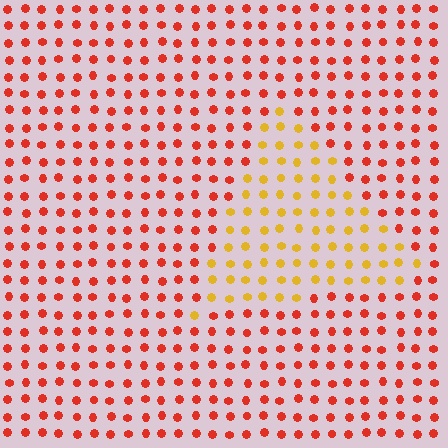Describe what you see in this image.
The image is filled with small red elements in a uniform arrangement. A triangle-shaped region is visible where the elements are tinted to a slightly different hue, forming a subtle color boundary.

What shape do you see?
I see a triangle.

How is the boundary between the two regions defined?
The boundary is defined purely by a slight shift in hue (about 42 degrees). Spacing, size, and orientation are identical on both sides.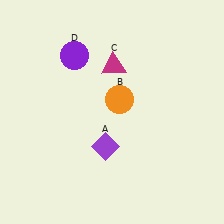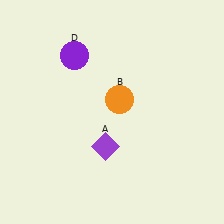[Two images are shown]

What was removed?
The magenta triangle (C) was removed in Image 2.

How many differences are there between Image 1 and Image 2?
There is 1 difference between the two images.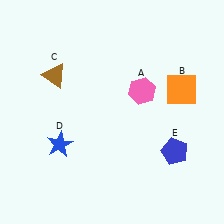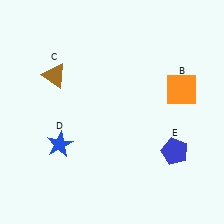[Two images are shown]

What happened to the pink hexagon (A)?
The pink hexagon (A) was removed in Image 2. It was in the top-right area of Image 1.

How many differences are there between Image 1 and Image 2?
There is 1 difference between the two images.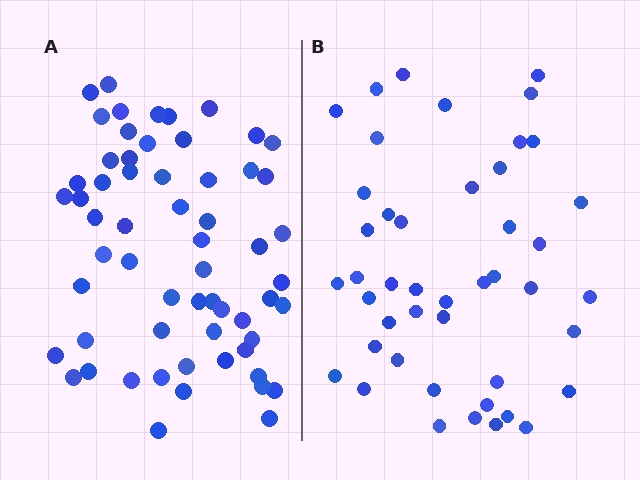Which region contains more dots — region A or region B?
Region A (the left region) has more dots.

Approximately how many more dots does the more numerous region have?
Region A has approximately 15 more dots than region B.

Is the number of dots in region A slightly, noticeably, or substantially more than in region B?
Region A has noticeably more, but not dramatically so. The ratio is roughly 1.3 to 1.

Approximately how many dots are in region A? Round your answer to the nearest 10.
About 60 dots.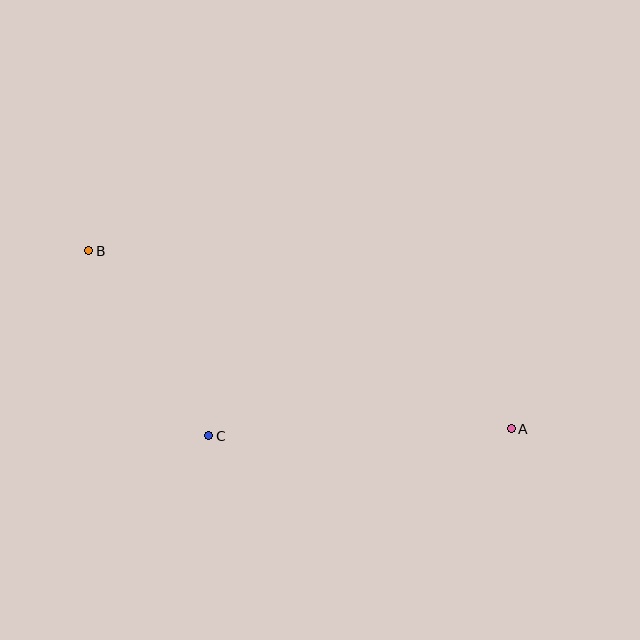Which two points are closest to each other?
Points B and C are closest to each other.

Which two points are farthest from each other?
Points A and B are farthest from each other.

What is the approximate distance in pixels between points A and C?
The distance between A and C is approximately 302 pixels.